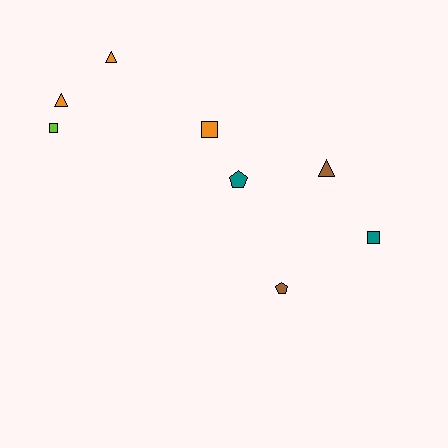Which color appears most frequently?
Orange, with 3 objects.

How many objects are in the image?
There are 8 objects.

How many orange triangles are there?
There are 2 orange triangles.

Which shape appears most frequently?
Triangle, with 3 objects.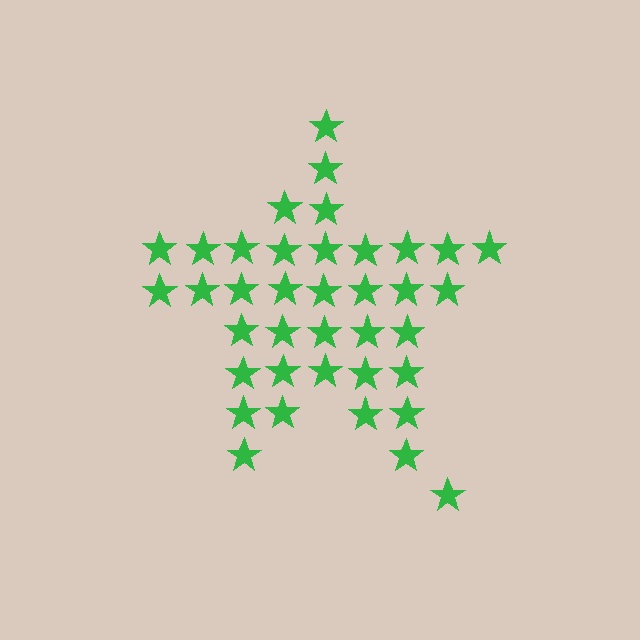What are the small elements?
The small elements are stars.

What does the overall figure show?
The overall figure shows a star.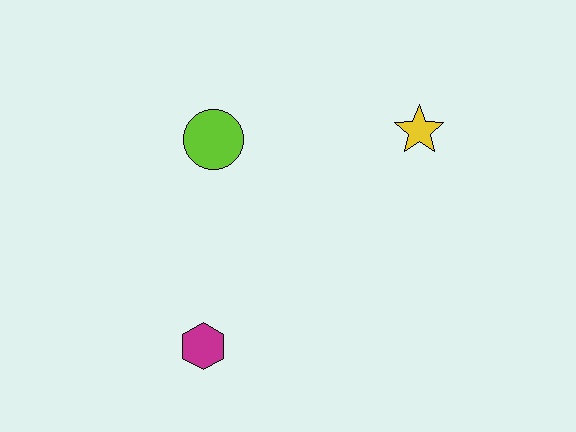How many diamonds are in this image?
There are no diamonds.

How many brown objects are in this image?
There are no brown objects.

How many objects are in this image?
There are 3 objects.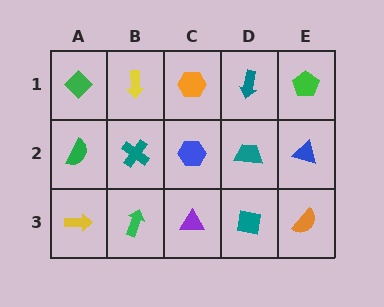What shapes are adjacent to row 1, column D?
A teal trapezoid (row 2, column D), an orange hexagon (row 1, column C), a green pentagon (row 1, column E).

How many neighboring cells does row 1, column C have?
3.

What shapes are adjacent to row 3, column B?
A teal cross (row 2, column B), a yellow arrow (row 3, column A), a purple triangle (row 3, column C).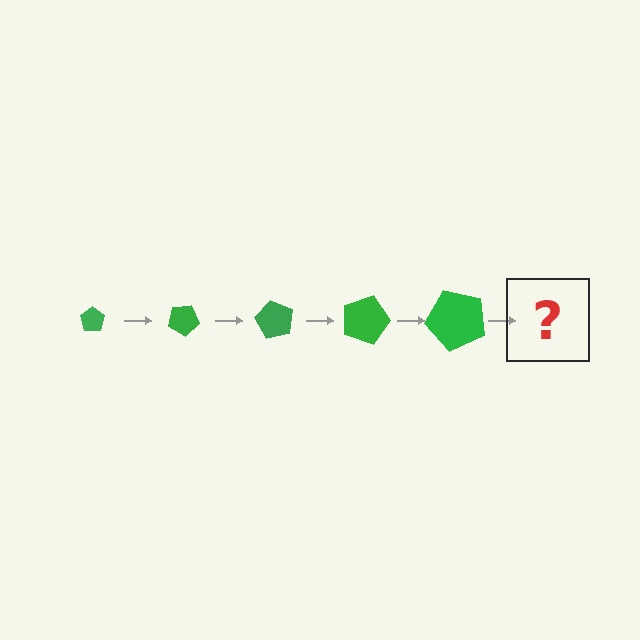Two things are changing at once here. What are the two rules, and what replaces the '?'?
The two rules are that the pentagon grows larger each step and it rotates 30 degrees each step. The '?' should be a pentagon, larger than the previous one and rotated 150 degrees from the start.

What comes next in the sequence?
The next element should be a pentagon, larger than the previous one and rotated 150 degrees from the start.